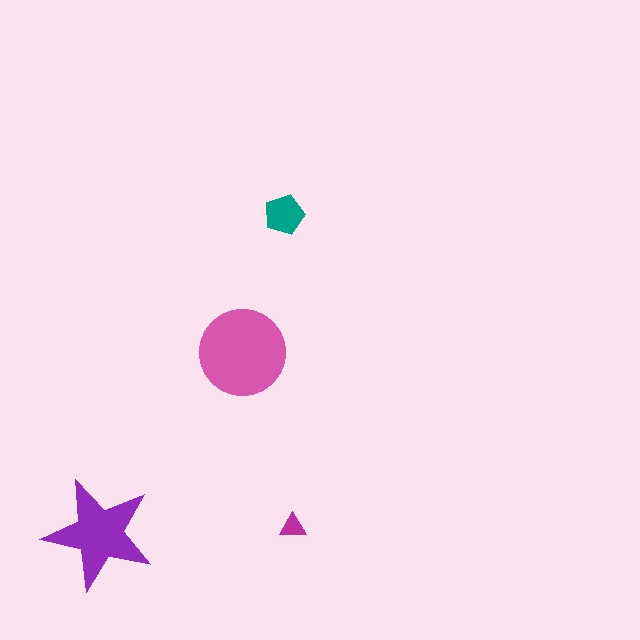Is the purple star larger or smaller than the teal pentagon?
Larger.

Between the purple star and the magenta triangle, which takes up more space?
The purple star.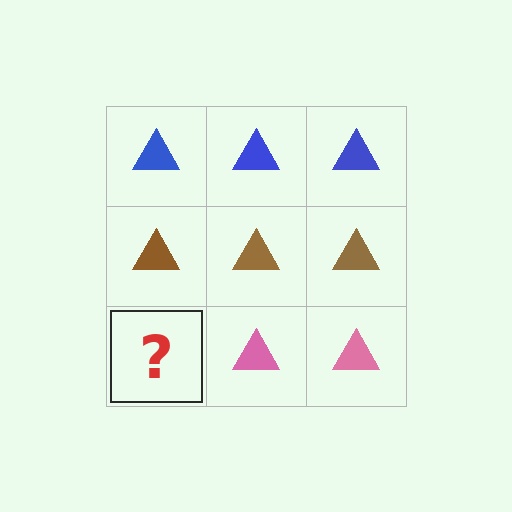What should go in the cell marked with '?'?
The missing cell should contain a pink triangle.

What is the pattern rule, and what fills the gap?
The rule is that each row has a consistent color. The gap should be filled with a pink triangle.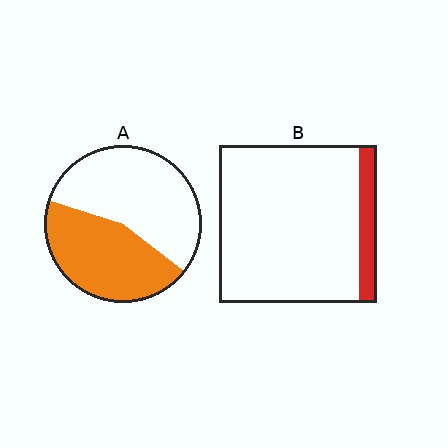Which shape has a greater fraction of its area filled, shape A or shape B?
Shape A.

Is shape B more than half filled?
No.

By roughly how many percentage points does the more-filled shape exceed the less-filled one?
By roughly 35 percentage points (A over B).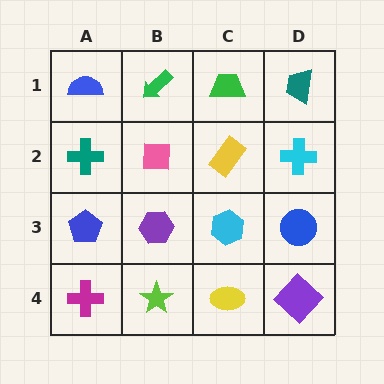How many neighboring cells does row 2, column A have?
3.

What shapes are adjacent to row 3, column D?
A cyan cross (row 2, column D), a purple diamond (row 4, column D), a cyan hexagon (row 3, column C).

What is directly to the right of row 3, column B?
A cyan hexagon.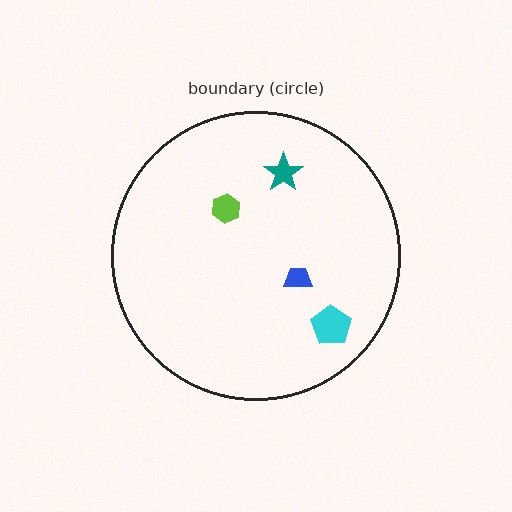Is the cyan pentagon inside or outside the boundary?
Inside.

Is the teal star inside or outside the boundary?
Inside.